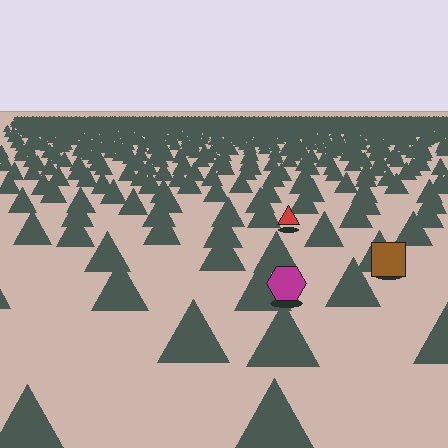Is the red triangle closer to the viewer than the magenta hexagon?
No. The magenta hexagon is closer — you can tell from the texture gradient: the ground texture is coarser near it.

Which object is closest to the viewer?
The magenta hexagon is closest. The texture marks near it are larger and more spread out.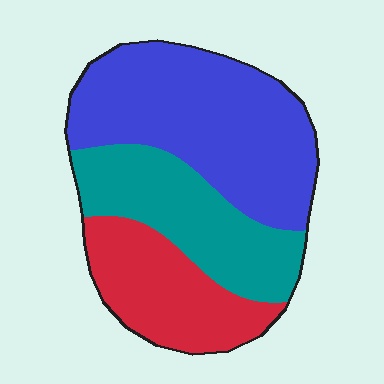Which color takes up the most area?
Blue, at roughly 45%.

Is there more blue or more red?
Blue.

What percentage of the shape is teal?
Teal takes up about one quarter (1/4) of the shape.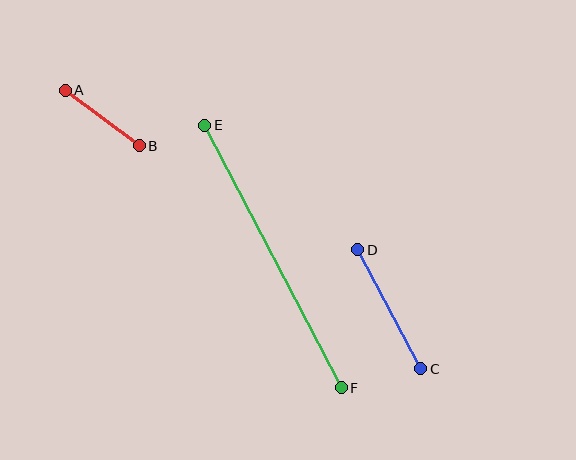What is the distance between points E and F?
The distance is approximately 296 pixels.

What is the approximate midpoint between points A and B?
The midpoint is at approximately (102, 118) pixels.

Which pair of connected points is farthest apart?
Points E and F are farthest apart.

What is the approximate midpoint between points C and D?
The midpoint is at approximately (389, 309) pixels.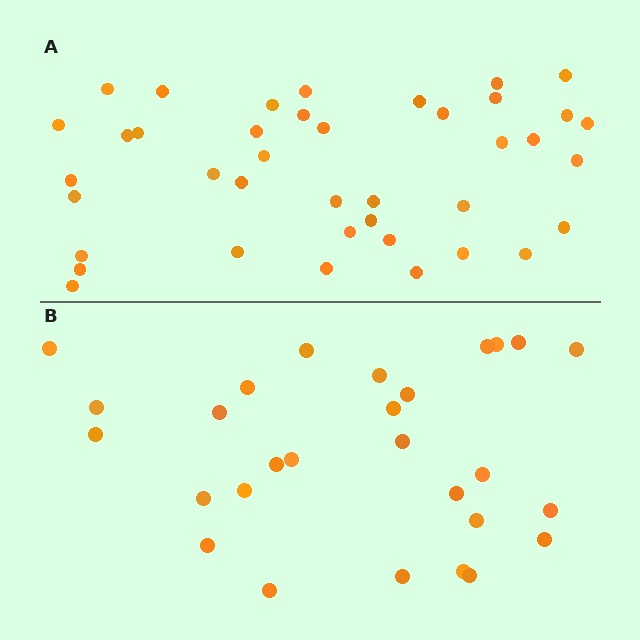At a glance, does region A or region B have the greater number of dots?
Region A (the top region) has more dots.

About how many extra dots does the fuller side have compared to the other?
Region A has roughly 12 or so more dots than region B.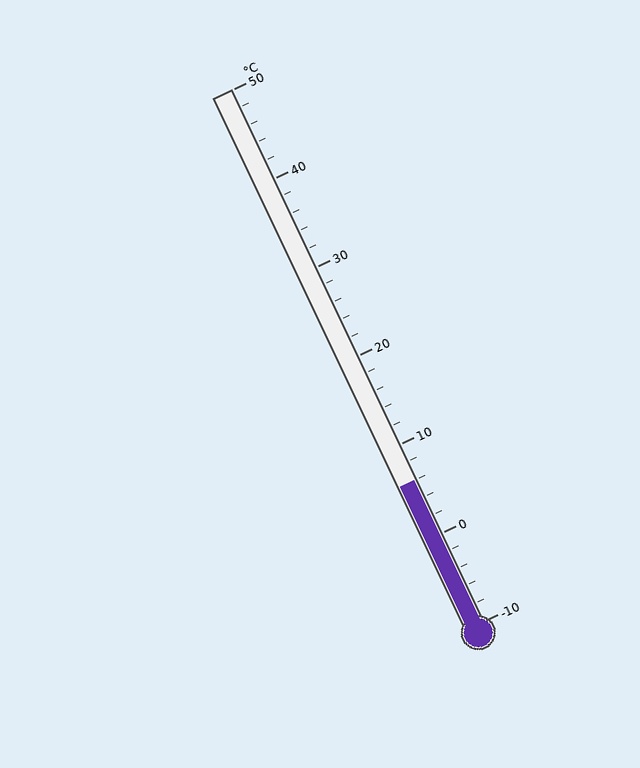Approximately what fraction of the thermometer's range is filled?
The thermometer is filled to approximately 25% of its range.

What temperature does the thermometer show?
The thermometer shows approximately 6°C.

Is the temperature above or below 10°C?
The temperature is below 10°C.